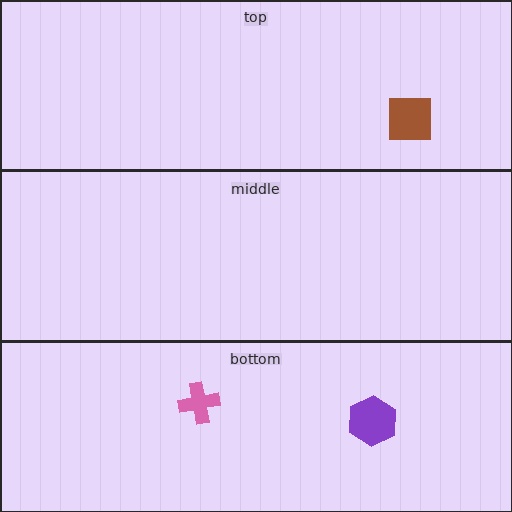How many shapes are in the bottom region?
2.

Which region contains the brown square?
The top region.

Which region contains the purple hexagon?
The bottom region.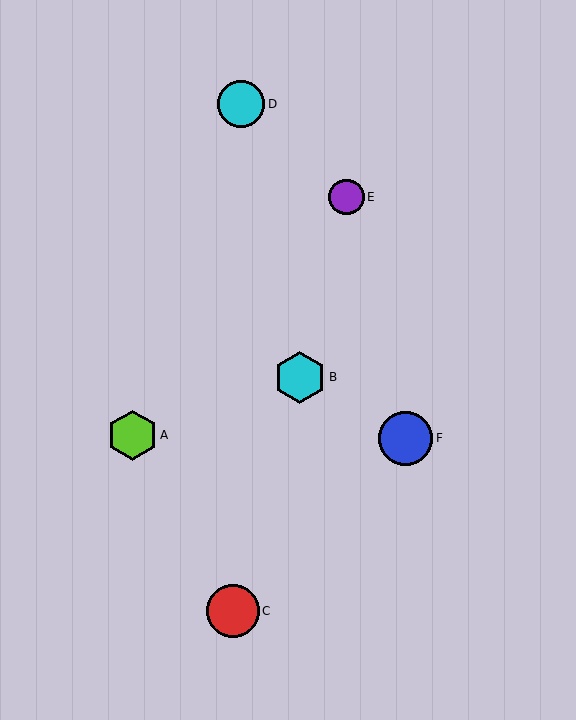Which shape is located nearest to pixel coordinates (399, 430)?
The blue circle (labeled F) at (406, 438) is nearest to that location.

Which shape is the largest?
The blue circle (labeled F) is the largest.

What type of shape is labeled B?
Shape B is a cyan hexagon.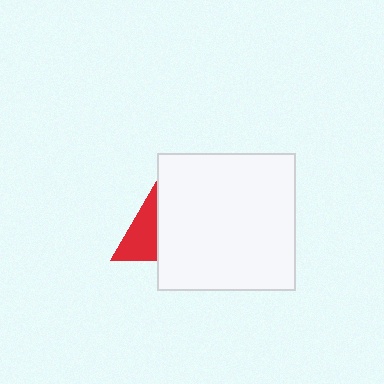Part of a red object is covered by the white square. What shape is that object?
It is a triangle.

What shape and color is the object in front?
The object in front is a white square.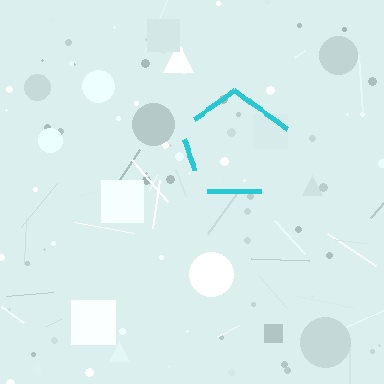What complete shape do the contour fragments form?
The contour fragments form a pentagon.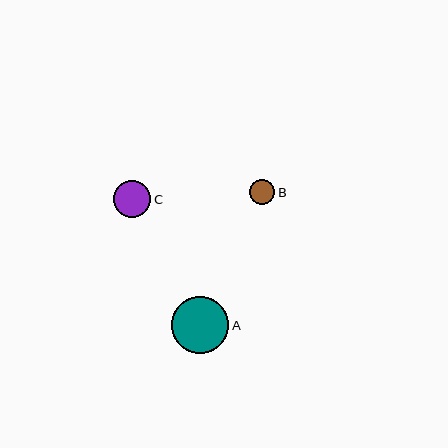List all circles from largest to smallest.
From largest to smallest: A, C, B.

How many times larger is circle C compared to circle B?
Circle C is approximately 1.5 times the size of circle B.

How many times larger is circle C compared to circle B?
Circle C is approximately 1.5 times the size of circle B.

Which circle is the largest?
Circle A is the largest with a size of approximately 57 pixels.